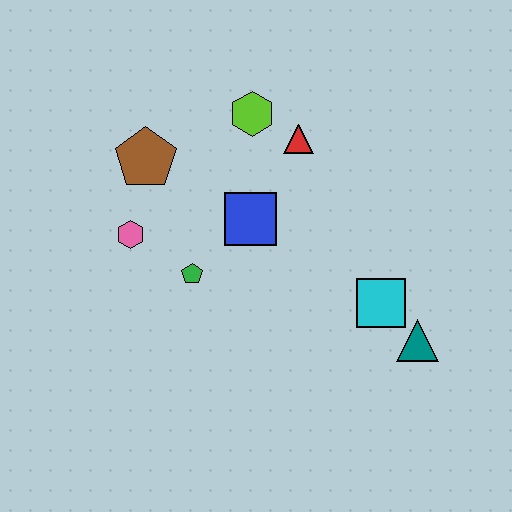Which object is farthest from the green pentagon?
The teal triangle is farthest from the green pentagon.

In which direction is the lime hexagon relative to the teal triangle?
The lime hexagon is above the teal triangle.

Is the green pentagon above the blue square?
No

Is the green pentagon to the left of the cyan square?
Yes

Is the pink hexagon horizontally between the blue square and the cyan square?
No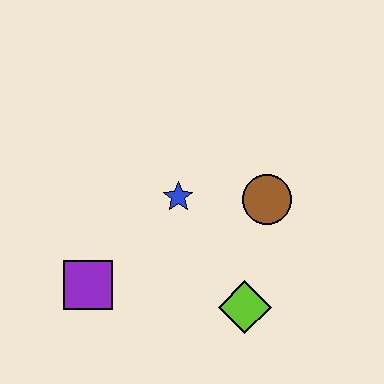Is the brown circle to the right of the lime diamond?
Yes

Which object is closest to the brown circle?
The blue star is closest to the brown circle.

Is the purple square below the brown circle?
Yes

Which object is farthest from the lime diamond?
The purple square is farthest from the lime diamond.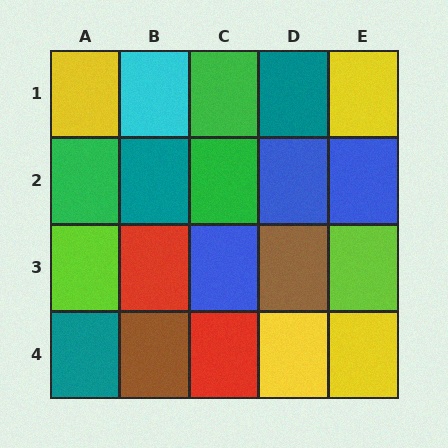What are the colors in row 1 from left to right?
Yellow, cyan, green, teal, yellow.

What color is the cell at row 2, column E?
Blue.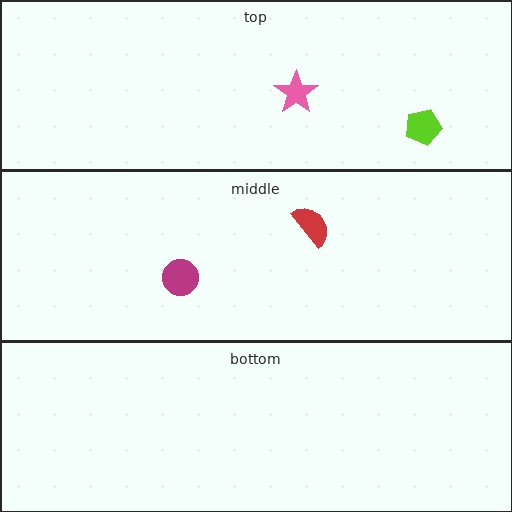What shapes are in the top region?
The pink star, the lime pentagon.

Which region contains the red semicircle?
The middle region.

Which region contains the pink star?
The top region.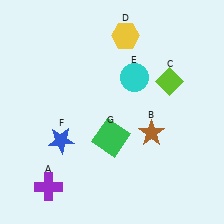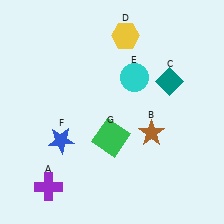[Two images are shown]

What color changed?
The diamond (C) changed from lime in Image 1 to teal in Image 2.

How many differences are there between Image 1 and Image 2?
There is 1 difference between the two images.